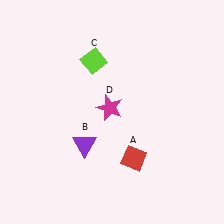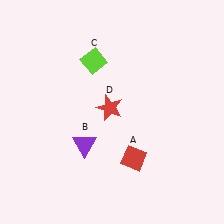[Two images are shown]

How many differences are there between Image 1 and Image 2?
There is 1 difference between the two images.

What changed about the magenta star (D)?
In Image 1, D is magenta. In Image 2, it changed to red.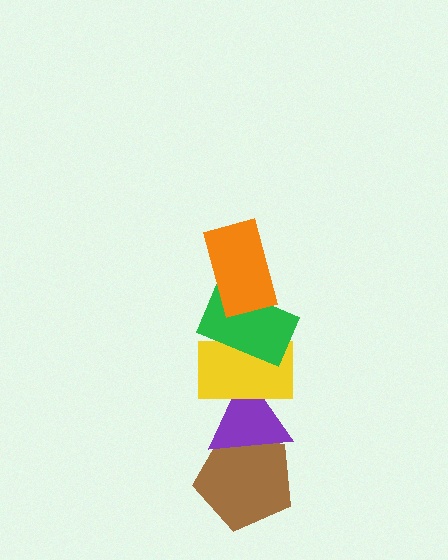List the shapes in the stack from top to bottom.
From top to bottom: the orange rectangle, the green rectangle, the yellow rectangle, the purple triangle, the brown pentagon.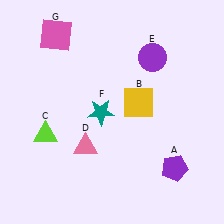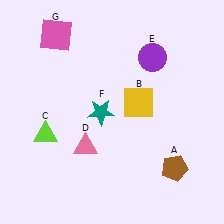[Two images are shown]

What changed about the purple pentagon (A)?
In Image 1, A is purple. In Image 2, it changed to brown.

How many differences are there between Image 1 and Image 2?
There is 1 difference between the two images.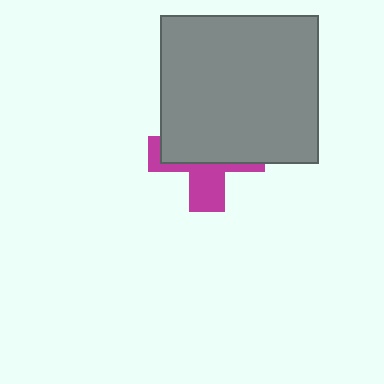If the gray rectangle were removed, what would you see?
You would see the complete magenta cross.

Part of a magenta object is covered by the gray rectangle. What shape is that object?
It is a cross.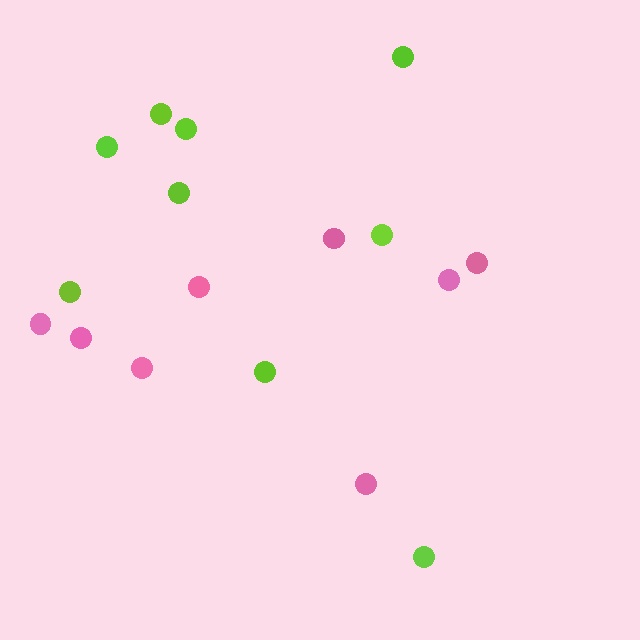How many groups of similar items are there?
There are 2 groups: one group of pink circles (8) and one group of lime circles (9).